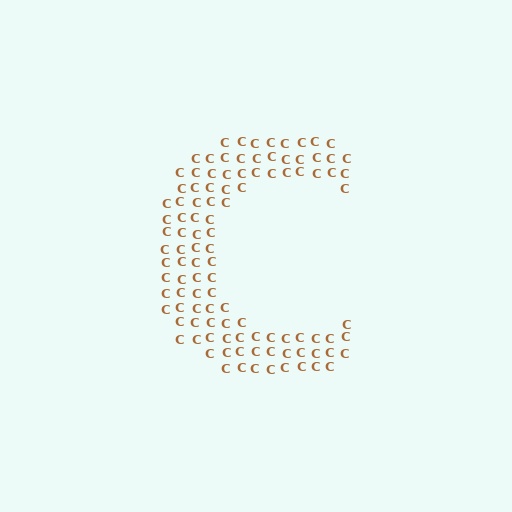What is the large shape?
The large shape is the letter C.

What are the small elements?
The small elements are letter C's.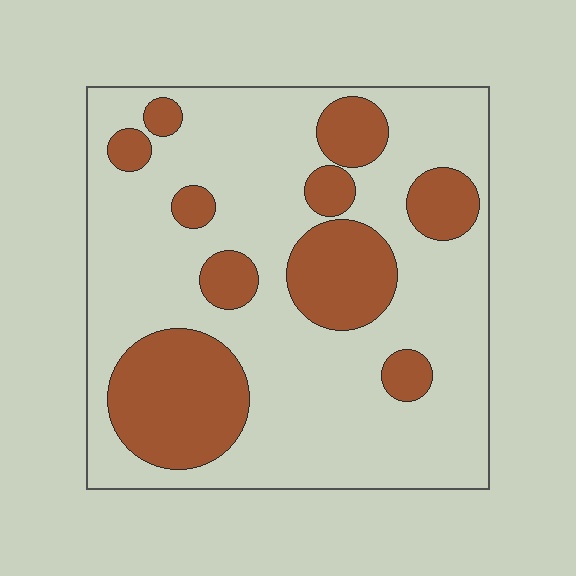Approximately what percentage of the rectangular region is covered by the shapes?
Approximately 30%.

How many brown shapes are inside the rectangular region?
10.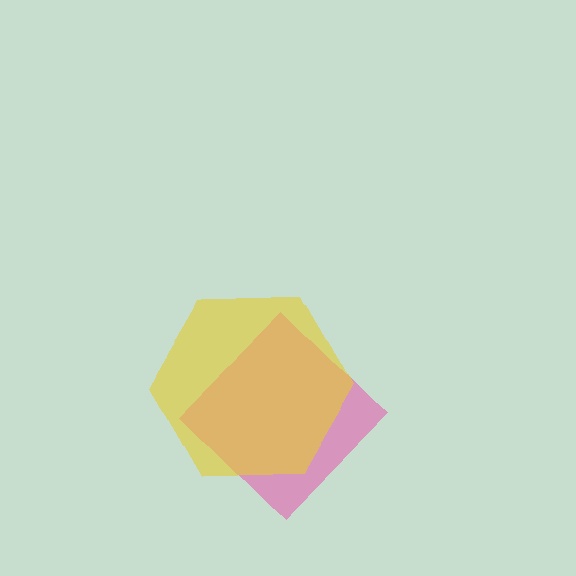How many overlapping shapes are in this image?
There are 2 overlapping shapes in the image.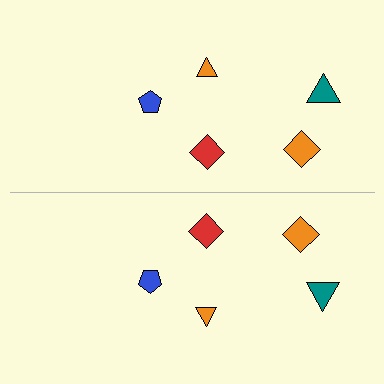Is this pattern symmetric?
Yes, this pattern has bilateral (reflection) symmetry.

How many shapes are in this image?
There are 10 shapes in this image.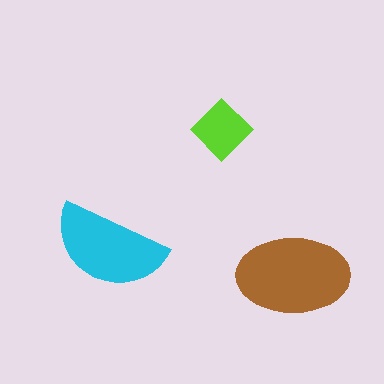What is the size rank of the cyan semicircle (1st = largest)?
2nd.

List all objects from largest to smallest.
The brown ellipse, the cyan semicircle, the lime diamond.